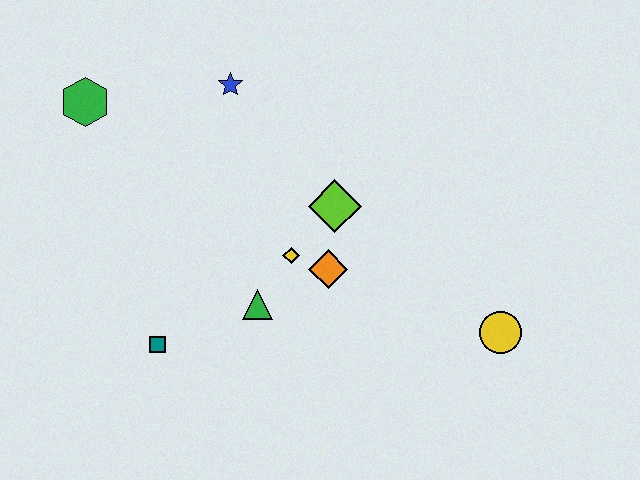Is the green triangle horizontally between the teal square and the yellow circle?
Yes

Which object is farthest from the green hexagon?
The yellow circle is farthest from the green hexagon.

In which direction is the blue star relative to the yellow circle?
The blue star is to the left of the yellow circle.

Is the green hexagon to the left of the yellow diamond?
Yes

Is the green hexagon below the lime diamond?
No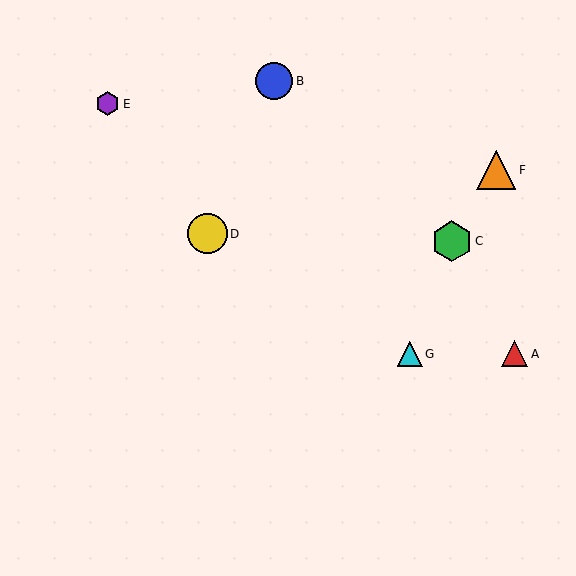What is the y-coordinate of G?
Object G is at y≈354.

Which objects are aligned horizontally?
Objects A, G are aligned horizontally.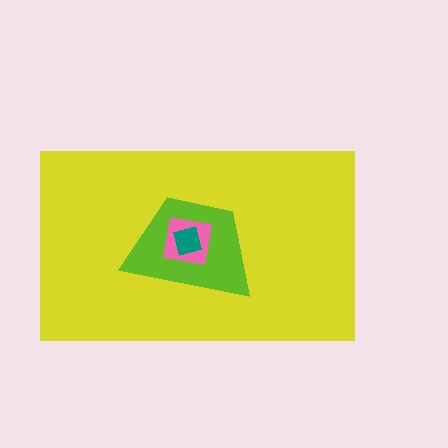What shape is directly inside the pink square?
The teal square.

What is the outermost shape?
The yellow rectangle.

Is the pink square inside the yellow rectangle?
Yes.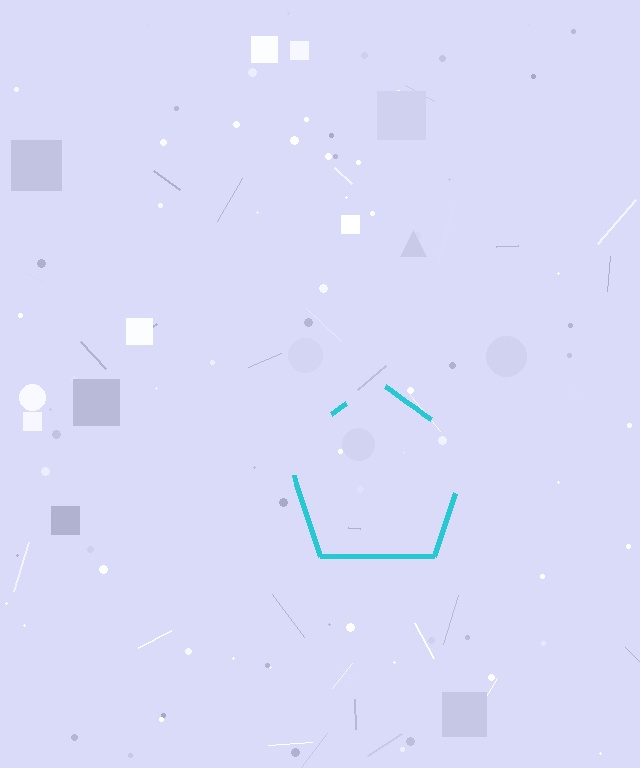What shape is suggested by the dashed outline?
The dashed outline suggests a pentagon.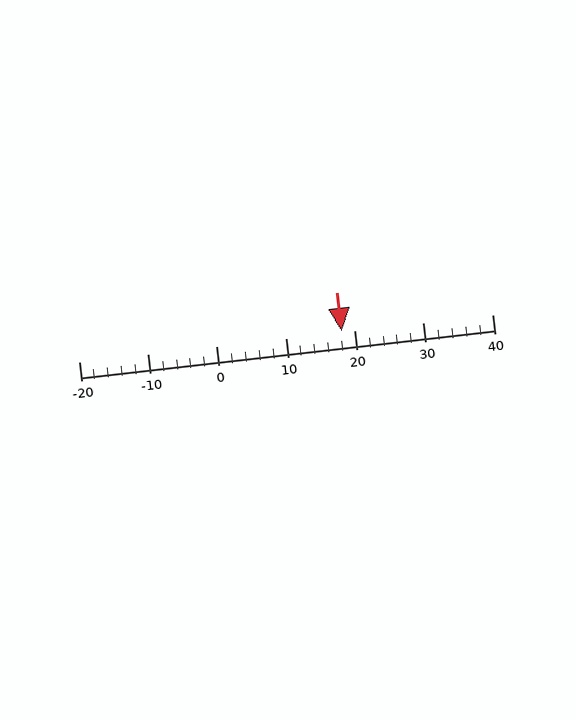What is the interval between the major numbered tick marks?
The major tick marks are spaced 10 units apart.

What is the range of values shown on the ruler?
The ruler shows values from -20 to 40.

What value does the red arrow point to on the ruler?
The red arrow points to approximately 18.